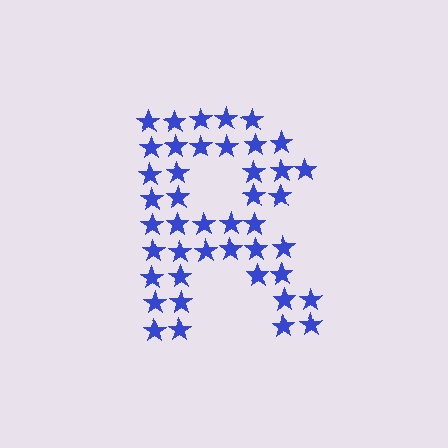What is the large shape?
The large shape is the letter R.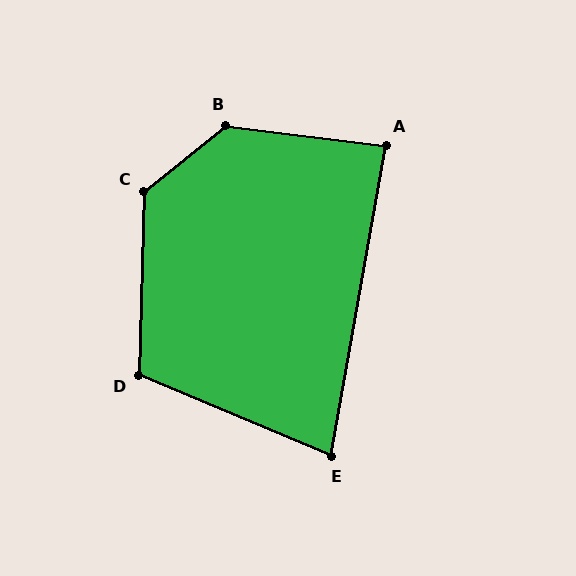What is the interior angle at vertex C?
Approximately 130 degrees (obtuse).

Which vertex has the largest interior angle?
B, at approximately 135 degrees.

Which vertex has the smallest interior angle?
E, at approximately 77 degrees.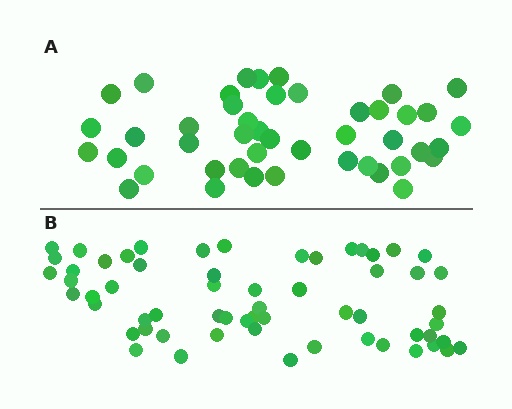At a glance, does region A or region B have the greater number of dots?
Region B (the bottom region) has more dots.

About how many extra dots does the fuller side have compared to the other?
Region B has approximately 15 more dots than region A.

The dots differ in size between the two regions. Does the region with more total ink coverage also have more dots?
No. Region A has more total ink coverage because its dots are larger, but region B actually contains more individual dots. Total area can be misleading — the number of items is what matters here.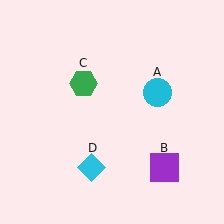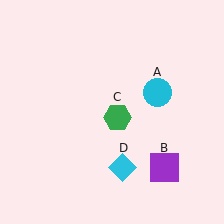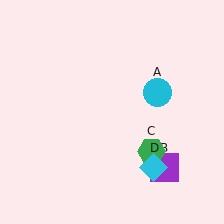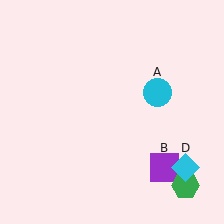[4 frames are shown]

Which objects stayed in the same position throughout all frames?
Cyan circle (object A) and purple square (object B) remained stationary.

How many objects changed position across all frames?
2 objects changed position: green hexagon (object C), cyan diamond (object D).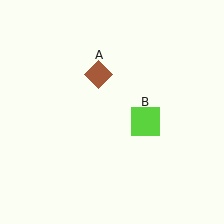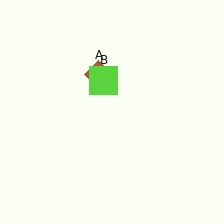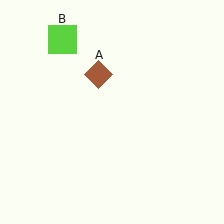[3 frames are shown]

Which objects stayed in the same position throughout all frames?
Brown diamond (object A) remained stationary.